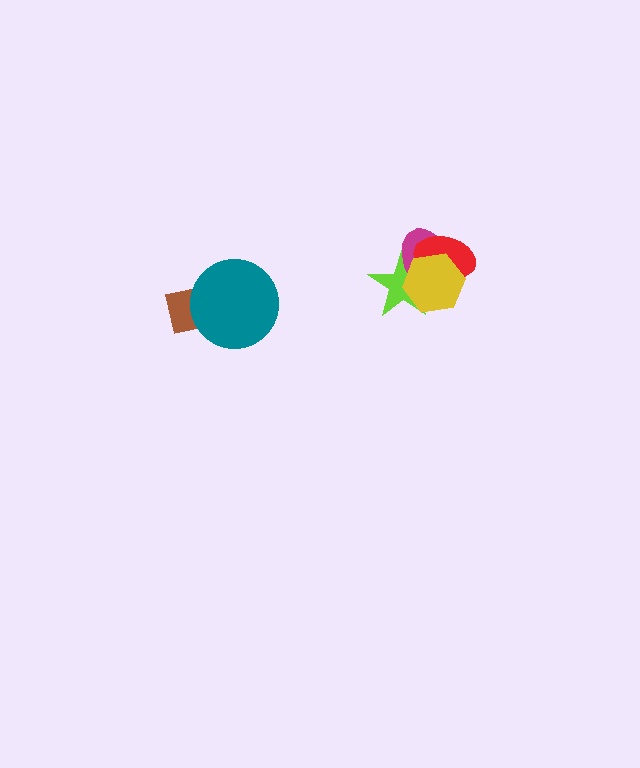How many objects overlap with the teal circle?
1 object overlaps with the teal circle.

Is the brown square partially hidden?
Yes, it is partially covered by another shape.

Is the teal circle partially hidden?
No, no other shape covers it.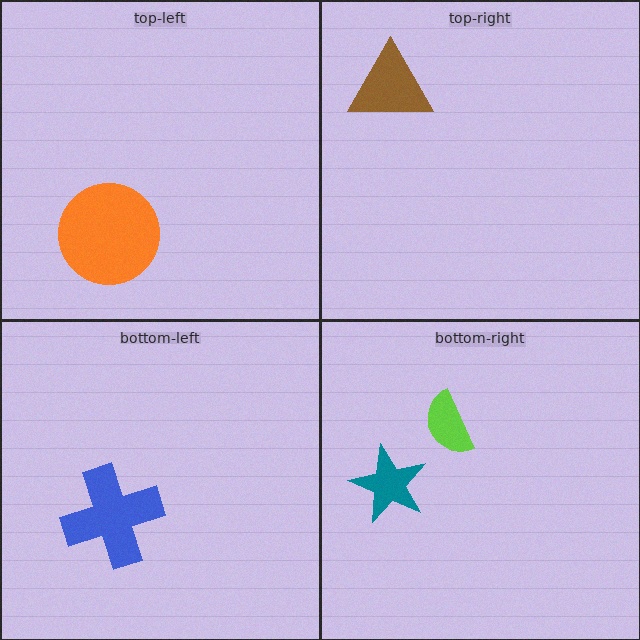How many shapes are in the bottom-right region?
2.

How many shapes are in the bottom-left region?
1.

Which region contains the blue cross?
The bottom-left region.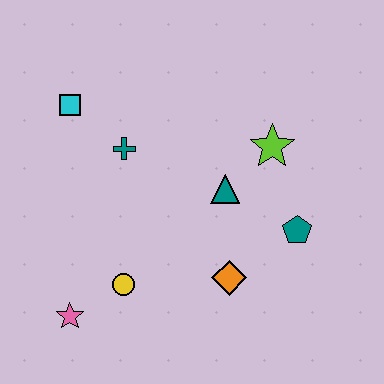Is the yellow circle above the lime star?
No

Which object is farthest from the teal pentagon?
The cyan square is farthest from the teal pentagon.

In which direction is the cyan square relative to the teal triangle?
The cyan square is to the left of the teal triangle.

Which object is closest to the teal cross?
The cyan square is closest to the teal cross.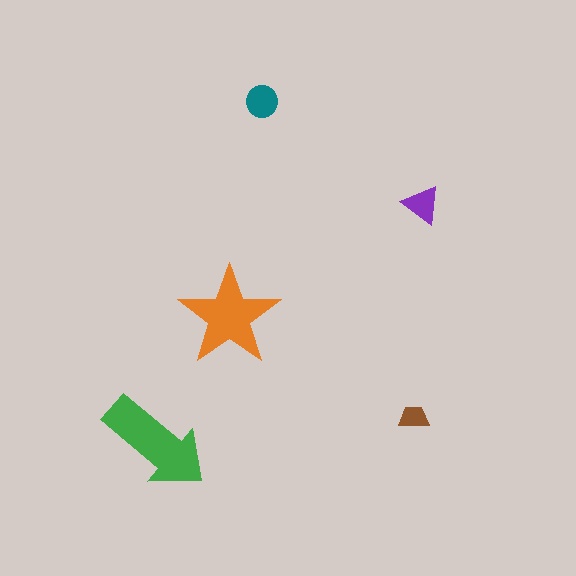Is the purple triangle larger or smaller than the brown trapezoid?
Larger.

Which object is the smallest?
The brown trapezoid.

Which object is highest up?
The teal circle is topmost.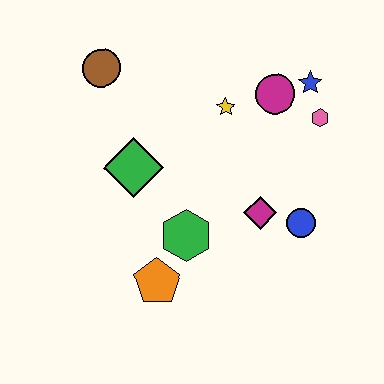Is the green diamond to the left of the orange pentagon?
Yes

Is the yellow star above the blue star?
No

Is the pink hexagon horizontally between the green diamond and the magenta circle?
No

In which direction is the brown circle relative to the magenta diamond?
The brown circle is to the left of the magenta diamond.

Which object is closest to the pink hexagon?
The blue star is closest to the pink hexagon.